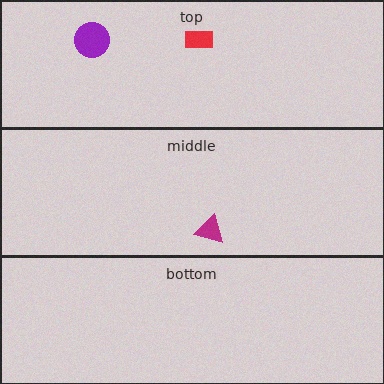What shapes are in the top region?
The purple circle, the red rectangle.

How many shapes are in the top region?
2.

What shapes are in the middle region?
The magenta triangle.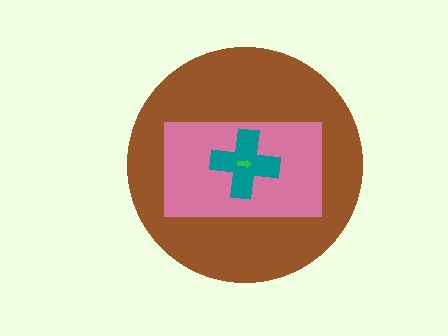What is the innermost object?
The green arrow.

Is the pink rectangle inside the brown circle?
Yes.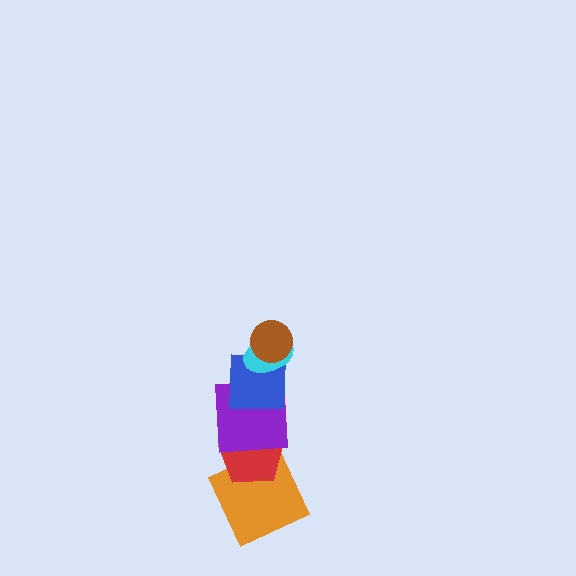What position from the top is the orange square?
The orange square is 6th from the top.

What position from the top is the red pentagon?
The red pentagon is 5th from the top.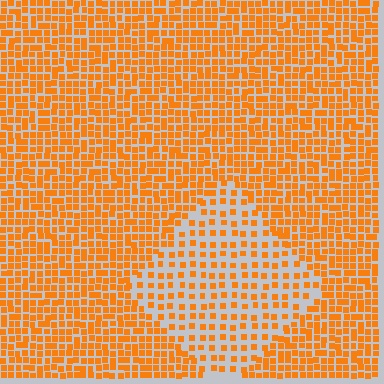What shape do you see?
I see a diamond.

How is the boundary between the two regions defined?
The boundary is defined by a change in element density (approximately 2.0x ratio). All elements are the same color, size, and shape.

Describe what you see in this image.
The image contains small orange elements arranged at two different densities. A diamond-shaped region is visible where the elements are less densely packed than the surrounding area.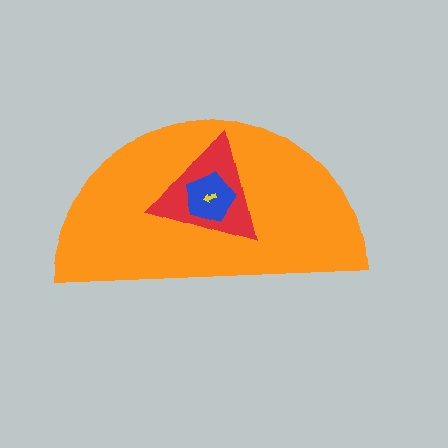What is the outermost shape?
The orange semicircle.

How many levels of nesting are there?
4.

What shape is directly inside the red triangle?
The blue pentagon.